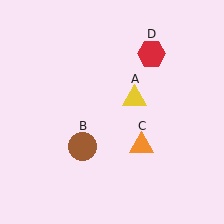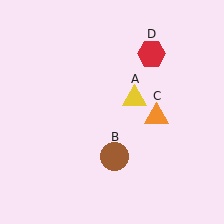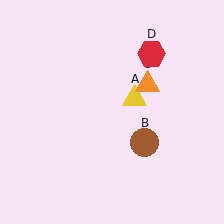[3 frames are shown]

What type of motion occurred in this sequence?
The brown circle (object B), orange triangle (object C) rotated counterclockwise around the center of the scene.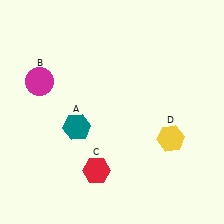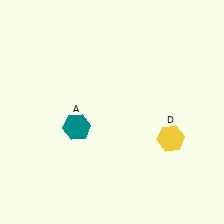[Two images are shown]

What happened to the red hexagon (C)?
The red hexagon (C) was removed in Image 2. It was in the bottom-left area of Image 1.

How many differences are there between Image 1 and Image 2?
There are 2 differences between the two images.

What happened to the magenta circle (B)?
The magenta circle (B) was removed in Image 2. It was in the top-left area of Image 1.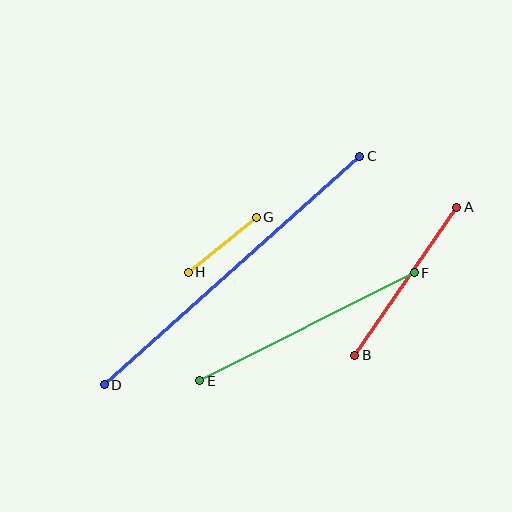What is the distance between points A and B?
The distance is approximately 180 pixels.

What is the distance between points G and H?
The distance is approximately 87 pixels.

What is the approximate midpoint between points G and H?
The midpoint is at approximately (222, 245) pixels.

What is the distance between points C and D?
The distance is approximately 343 pixels.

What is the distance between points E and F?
The distance is approximately 240 pixels.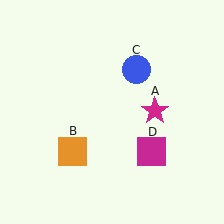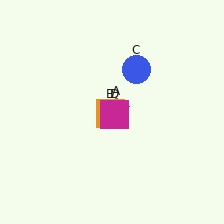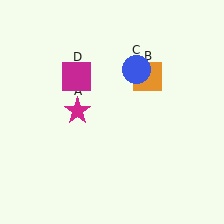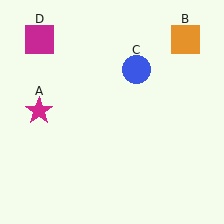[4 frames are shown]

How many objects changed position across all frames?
3 objects changed position: magenta star (object A), orange square (object B), magenta square (object D).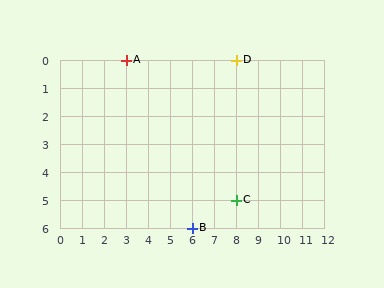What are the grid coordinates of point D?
Point D is at grid coordinates (8, 0).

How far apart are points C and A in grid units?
Points C and A are 5 columns and 5 rows apart (about 7.1 grid units diagonally).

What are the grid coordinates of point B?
Point B is at grid coordinates (6, 6).